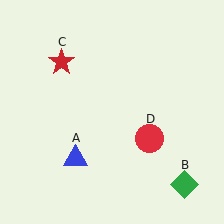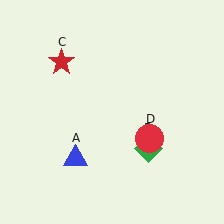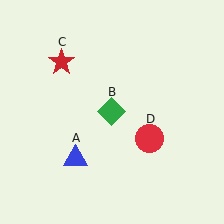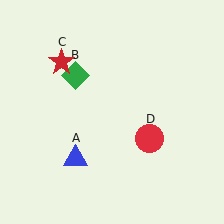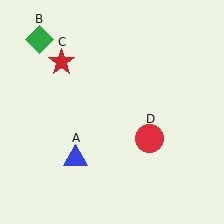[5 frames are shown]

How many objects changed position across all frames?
1 object changed position: green diamond (object B).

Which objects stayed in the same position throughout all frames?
Blue triangle (object A) and red star (object C) and red circle (object D) remained stationary.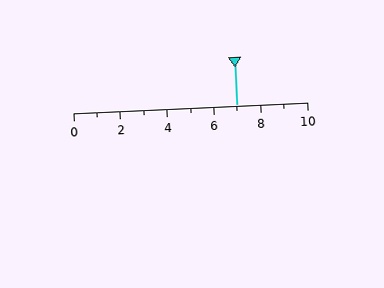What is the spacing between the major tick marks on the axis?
The major ticks are spaced 2 apart.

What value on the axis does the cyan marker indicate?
The marker indicates approximately 7.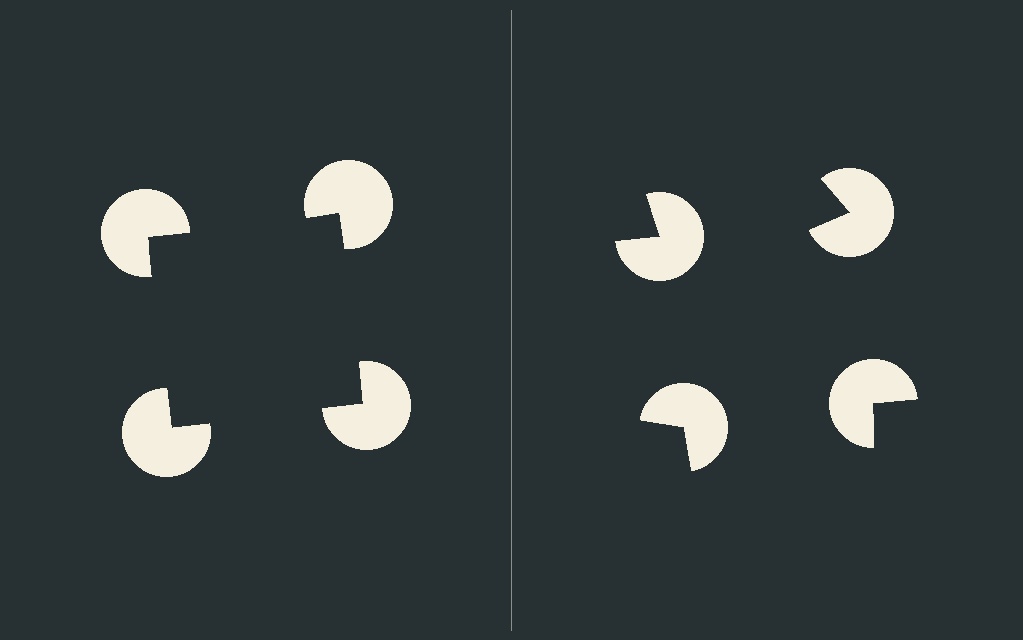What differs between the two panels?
The pac-man discs are positioned identically on both sides; only the wedge orientations differ. On the left they align to a square; on the right they are misaligned.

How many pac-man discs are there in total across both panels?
8 — 4 on each side.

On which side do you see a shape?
An illusory square appears on the left side. On the right side the wedge cuts are rotated, so no coherent shape forms.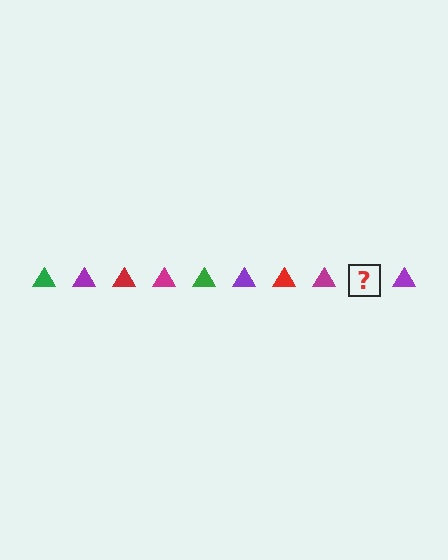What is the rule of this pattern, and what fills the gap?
The rule is that the pattern cycles through green, purple, red, magenta triangles. The gap should be filled with a green triangle.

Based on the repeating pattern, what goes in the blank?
The blank should be a green triangle.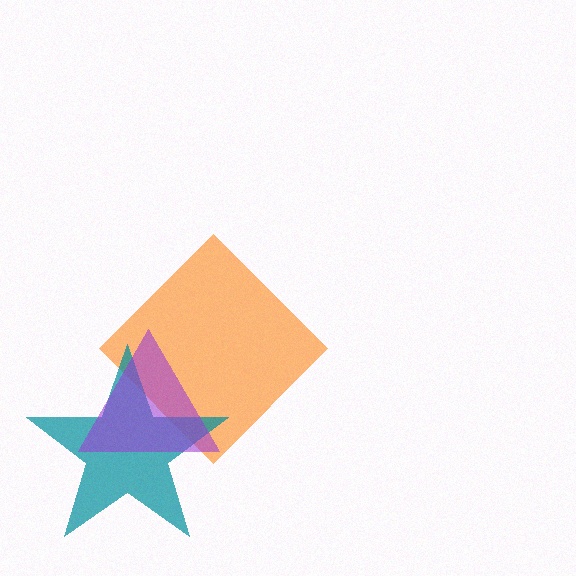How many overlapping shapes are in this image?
There are 3 overlapping shapes in the image.